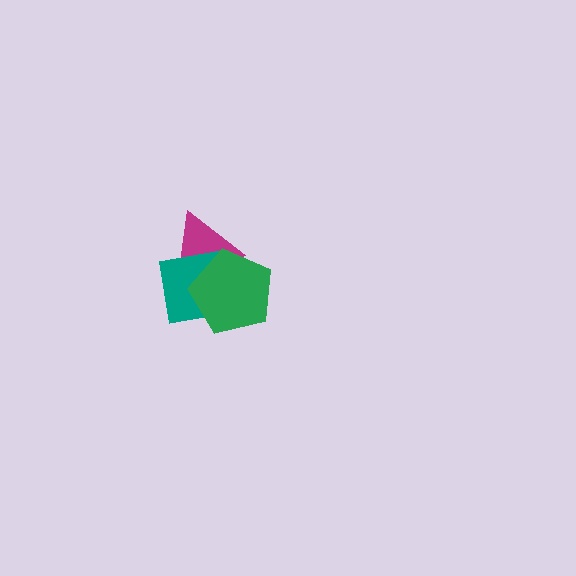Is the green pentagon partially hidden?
No, no other shape covers it.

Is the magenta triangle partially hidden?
Yes, it is partially covered by another shape.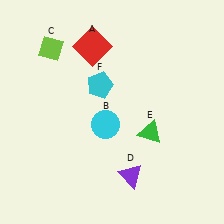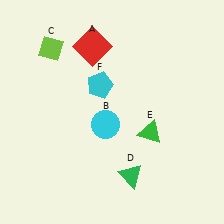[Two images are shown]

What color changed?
The triangle (D) changed from purple in Image 1 to green in Image 2.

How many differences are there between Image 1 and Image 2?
There is 1 difference between the two images.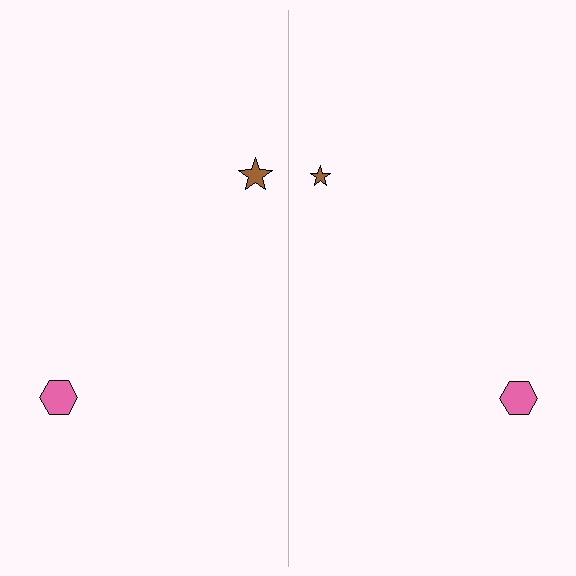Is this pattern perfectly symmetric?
No, the pattern is not perfectly symmetric. The brown star on the right side has a different size than its mirror counterpart.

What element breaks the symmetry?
The brown star on the right side has a different size than its mirror counterpart.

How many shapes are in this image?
There are 4 shapes in this image.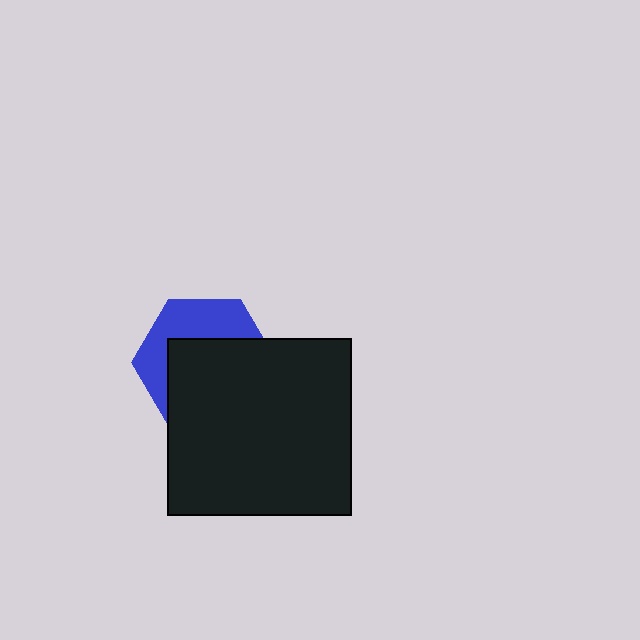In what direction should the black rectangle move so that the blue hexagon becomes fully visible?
The black rectangle should move down. That is the shortest direction to clear the overlap and leave the blue hexagon fully visible.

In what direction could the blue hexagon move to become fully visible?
The blue hexagon could move up. That would shift it out from behind the black rectangle entirely.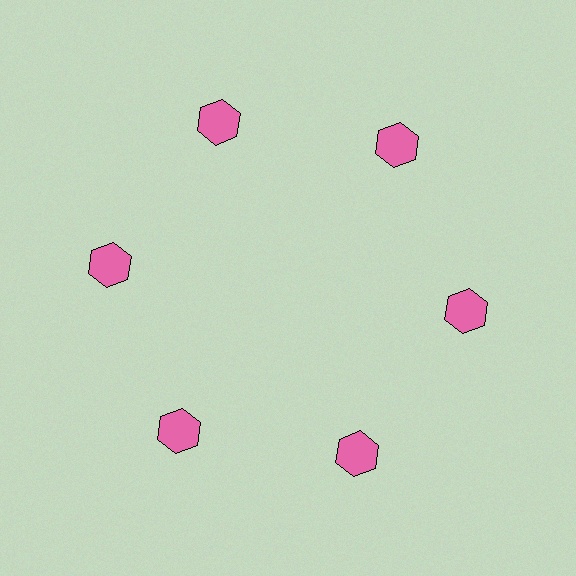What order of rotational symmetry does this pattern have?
This pattern has 6-fold rotational symmetry.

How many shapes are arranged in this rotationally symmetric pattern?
There are 6 shapes, arranged in 6 groups of 1.